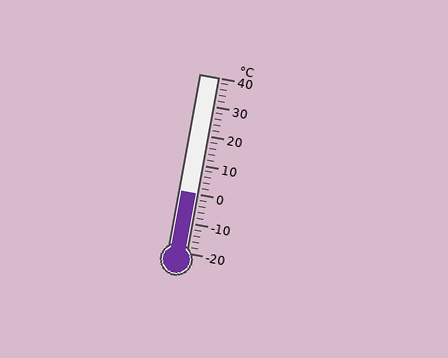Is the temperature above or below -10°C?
The temperature is above -10°C.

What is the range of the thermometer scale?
The thermometer scale ranges from -20°C to 40°C.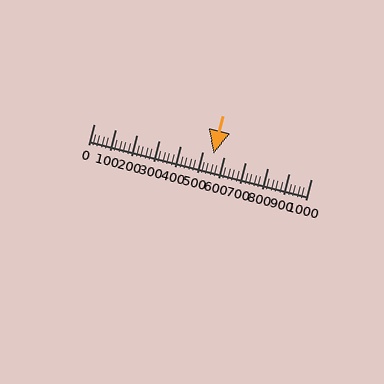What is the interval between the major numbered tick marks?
The major tick marks are spaced 100 units apart.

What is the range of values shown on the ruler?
The ruler shows values from 0 to 1000.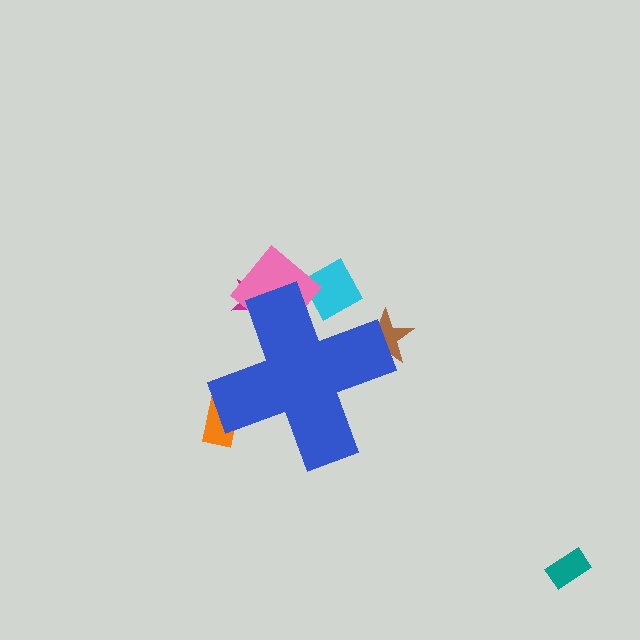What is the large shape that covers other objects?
A blue cross.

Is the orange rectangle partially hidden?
Yes, the orange rectangle is partially hidden behind the blue cross.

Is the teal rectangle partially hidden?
No, the teal rectangle is fully visible.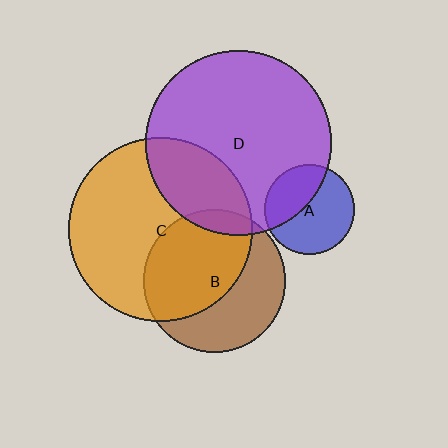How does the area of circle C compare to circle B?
Approximately 1.7 times.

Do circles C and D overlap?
Yes.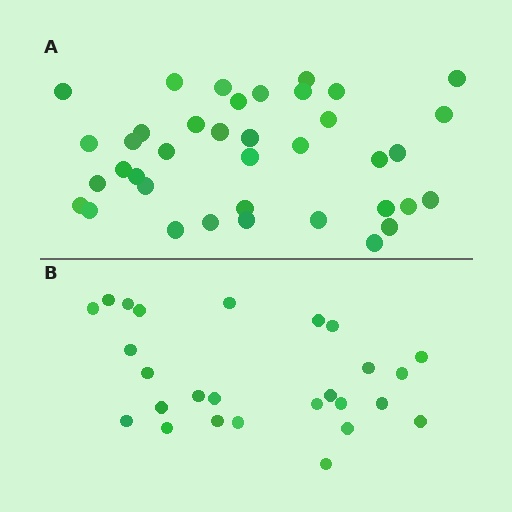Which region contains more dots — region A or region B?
Region A (the top region) has more dots.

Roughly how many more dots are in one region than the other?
Region A has roughly 12 or so more dots than region B.